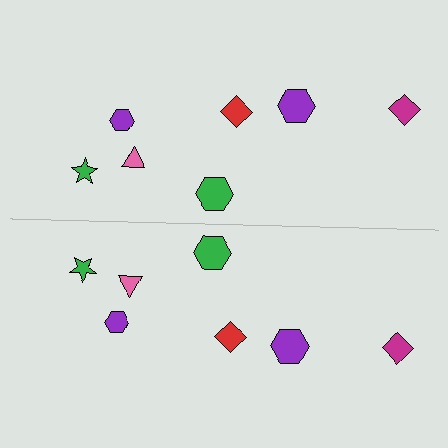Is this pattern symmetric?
Yes, this pattern has bilateral (reflection) symmetry.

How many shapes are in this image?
There are 14 shapes in this image.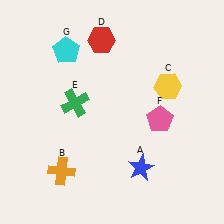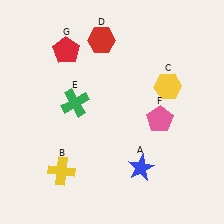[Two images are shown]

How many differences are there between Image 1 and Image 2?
There are 2 differences between the two images.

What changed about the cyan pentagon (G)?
In Image 1, G is cyan. In Image 2, it changed to red.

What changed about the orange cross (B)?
In Image 1, B is orange. In Image 2, it changed to yellow.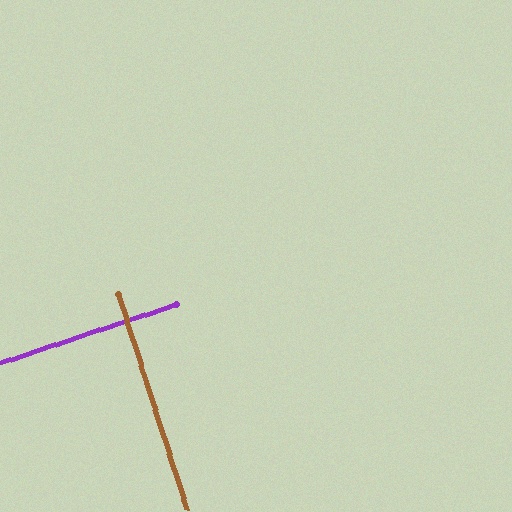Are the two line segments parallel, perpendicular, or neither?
Perpendicular — they meet at approximately 89°.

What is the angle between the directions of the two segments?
Approximately 89 degrees.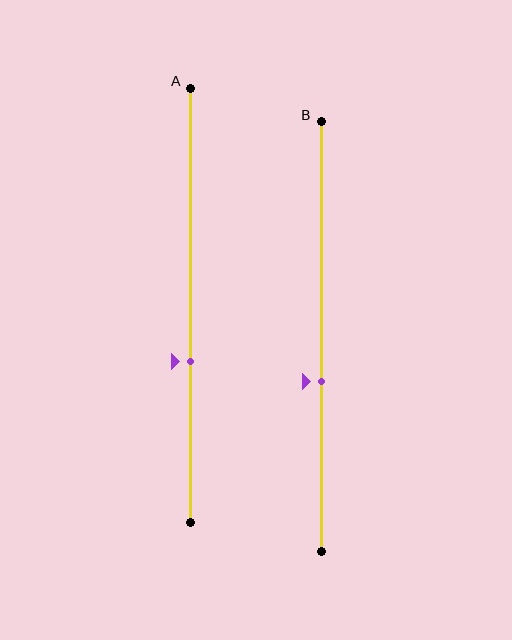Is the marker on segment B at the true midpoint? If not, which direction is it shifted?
No, the marker on segment B is shifted downward by about 10% of the segment length.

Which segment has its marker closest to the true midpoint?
Segment B has its marker closest to the true midpoint.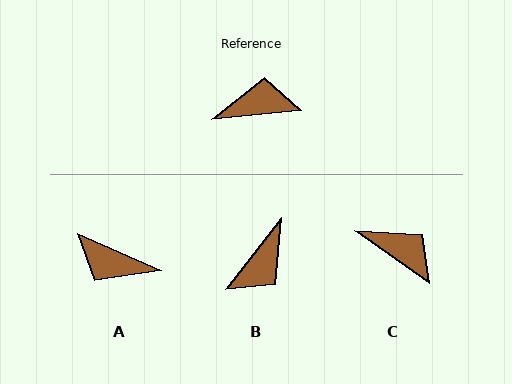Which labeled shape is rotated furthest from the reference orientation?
A, about 150 degrees away.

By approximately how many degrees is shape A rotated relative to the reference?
Approximately 150 degrees counter-clockwise.